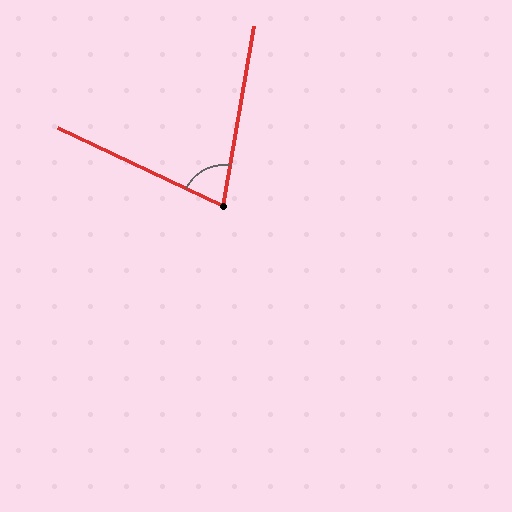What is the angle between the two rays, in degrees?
Approximately 74 degrees.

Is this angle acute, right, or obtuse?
It is acute.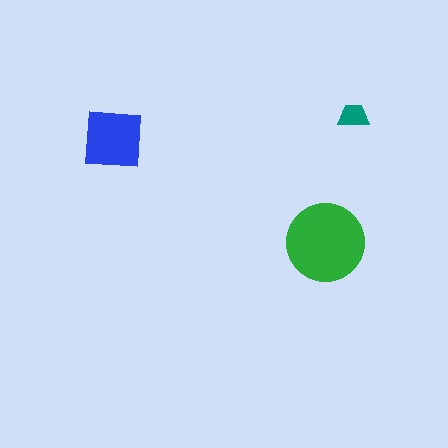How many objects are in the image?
There are 3 objects in the image.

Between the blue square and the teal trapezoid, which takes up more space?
The blue square.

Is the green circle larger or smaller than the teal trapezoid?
Larger.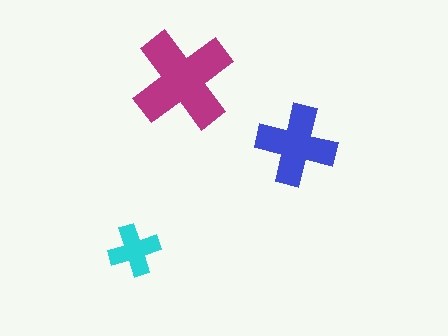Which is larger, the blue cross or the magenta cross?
The magenta one.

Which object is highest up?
The magenta cross is topmost.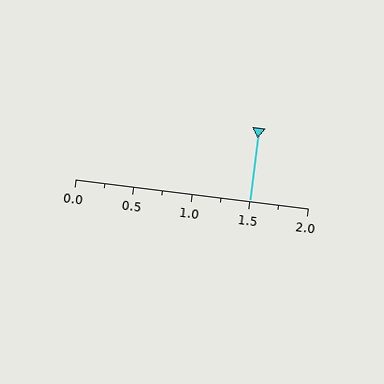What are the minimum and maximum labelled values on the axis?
The axis runs from 0.0 to 2.0.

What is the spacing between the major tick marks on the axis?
The major ticks are spaced 0.5 apart.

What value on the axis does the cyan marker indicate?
The marker indicates approximately 1.5.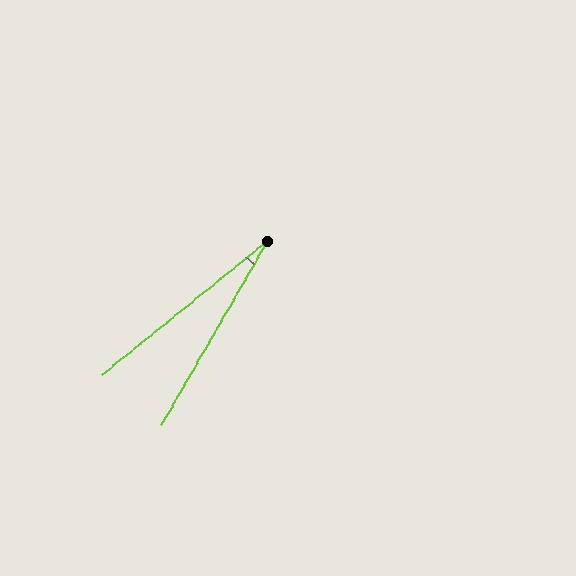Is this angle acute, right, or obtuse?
It is acute.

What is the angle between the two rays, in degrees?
Approximately 21 degrees.